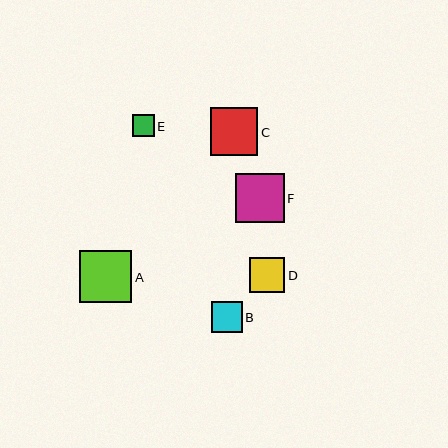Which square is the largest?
Square A is the largest with a size of approximately 52 pixels.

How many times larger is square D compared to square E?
Square D is approximately 1.6 times the size of square E.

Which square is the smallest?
Square E is the smallest with a size of approximately 22 pixels.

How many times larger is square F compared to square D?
Square F is approximately 1.4 times the size of square D.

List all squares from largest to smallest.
From largest to smallest: A, F, C, D, B, E.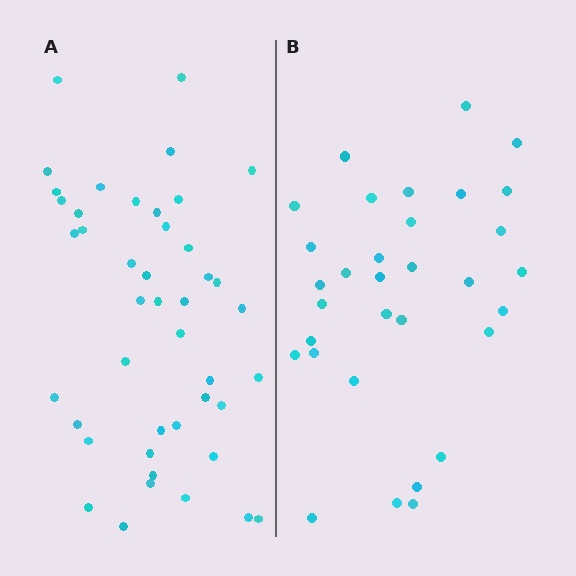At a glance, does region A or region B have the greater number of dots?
Region A (the left region) has more dots.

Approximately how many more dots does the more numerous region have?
Region A has roughly 12 or so more dots than region B.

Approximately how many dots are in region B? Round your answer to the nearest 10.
About 30 dots. (The exact count is 32, which rounds to 30.)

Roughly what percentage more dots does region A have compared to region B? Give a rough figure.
About 40% more.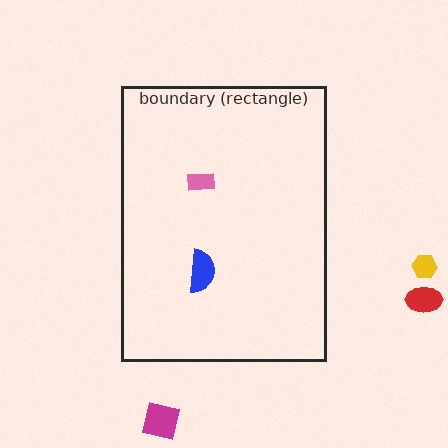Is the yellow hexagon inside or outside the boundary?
Outside.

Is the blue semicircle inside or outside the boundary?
Inside.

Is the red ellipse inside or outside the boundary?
Outside.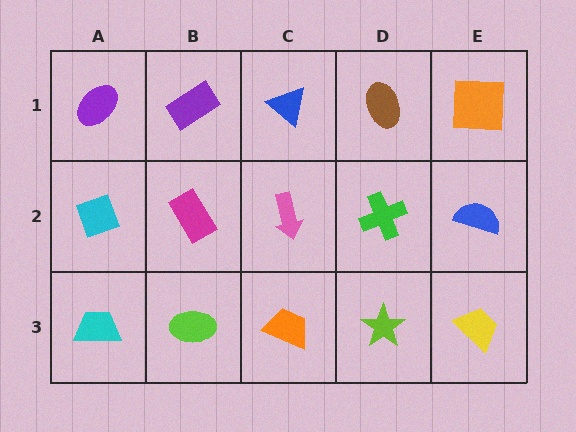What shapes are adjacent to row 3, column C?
A pink arrow (row 2, column C), a lime ellipse (row 3, column B), a lime star (row 3, column D).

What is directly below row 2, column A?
A cyan trapezoid.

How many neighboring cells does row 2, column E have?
3.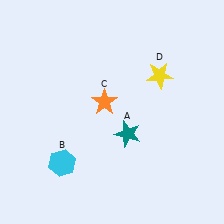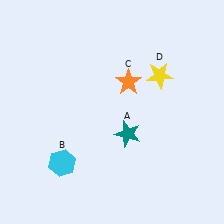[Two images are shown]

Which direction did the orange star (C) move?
The orange star (C) moved right.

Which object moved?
The orange star (C) moved right.